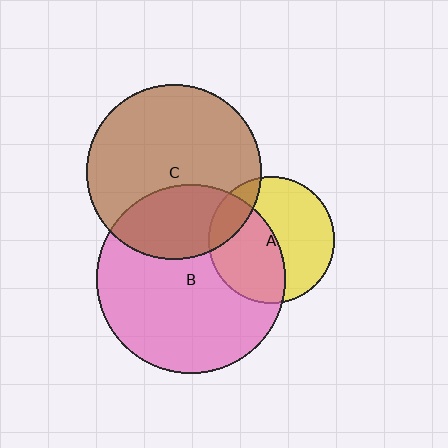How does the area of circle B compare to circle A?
Approximately 2.2 times.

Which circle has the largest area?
Circle B (pink).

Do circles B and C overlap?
Yes.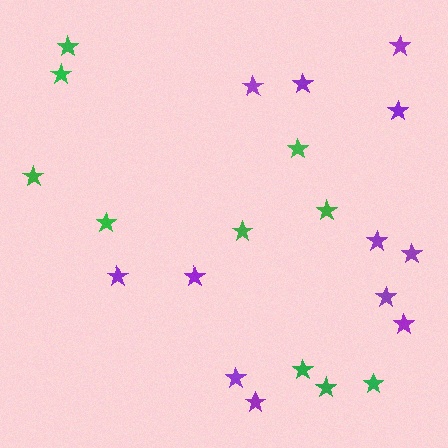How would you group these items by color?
There are 2 groups: one group of purple stars (12) and one group of green stars (10).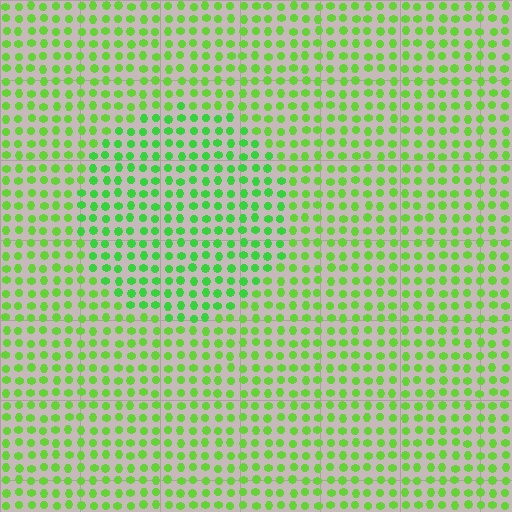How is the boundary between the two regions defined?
The boundary is defined purely by a slight shift in hue (about 20 degrees). Spacing, size, and orientation are identical on both sides.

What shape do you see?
I see a circle.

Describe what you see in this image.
The image is filled with small lime elements in a uniform arrangement. A circle-shaped region is visible where the elements are tinted to a slightly different hue, forming a subtle color boundary.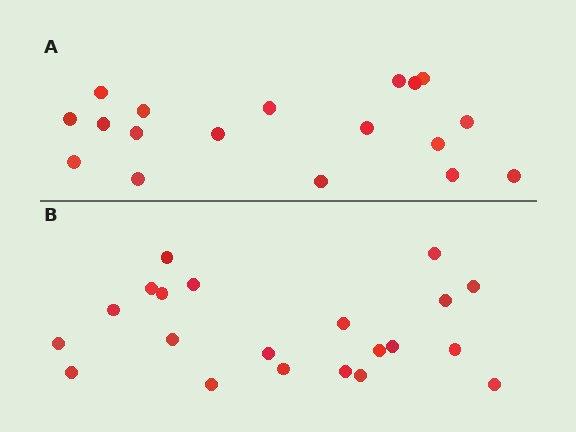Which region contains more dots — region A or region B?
Region B (the bottom region) has more dots.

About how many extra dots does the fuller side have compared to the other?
Region B has just a few more — roughly 2 or 3 more dots than region A.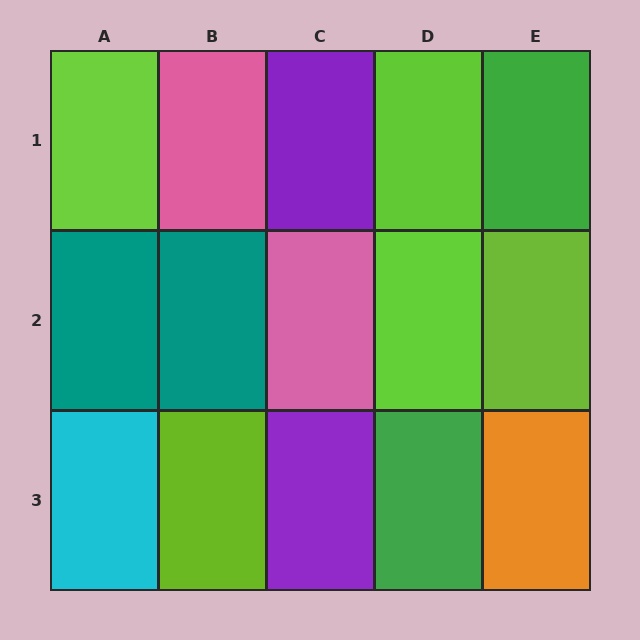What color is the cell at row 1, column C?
Purple.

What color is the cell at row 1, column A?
Lime.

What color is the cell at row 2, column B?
Teal.